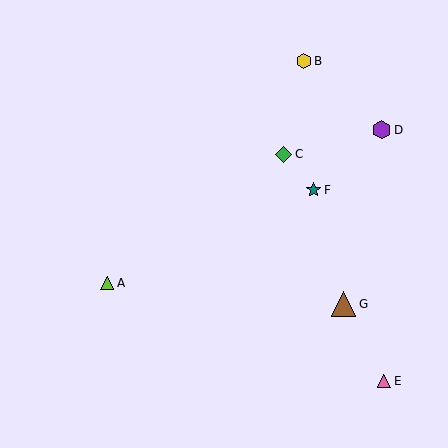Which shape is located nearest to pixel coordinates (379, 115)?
The purple hexagon (labeled D) at (382, 130) is nearest to that location.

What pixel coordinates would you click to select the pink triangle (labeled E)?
Click at (384, 381) to select the pink triangle E.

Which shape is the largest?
The brown triangle (labeled G) is the largest.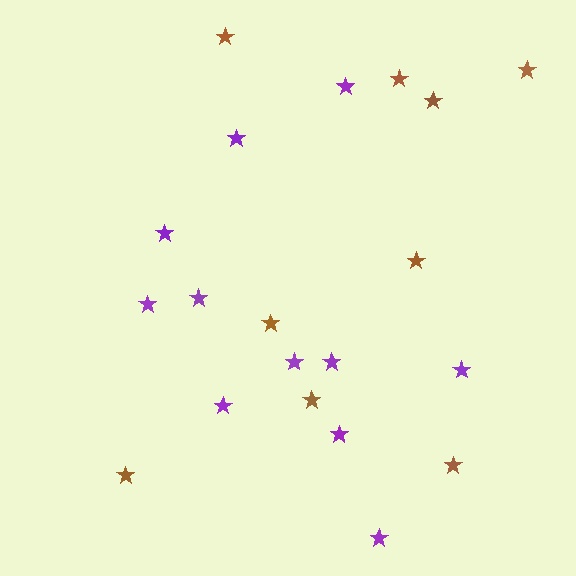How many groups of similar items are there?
There are 2 groups: one group of brown stars (9) and one group of purple stars (11).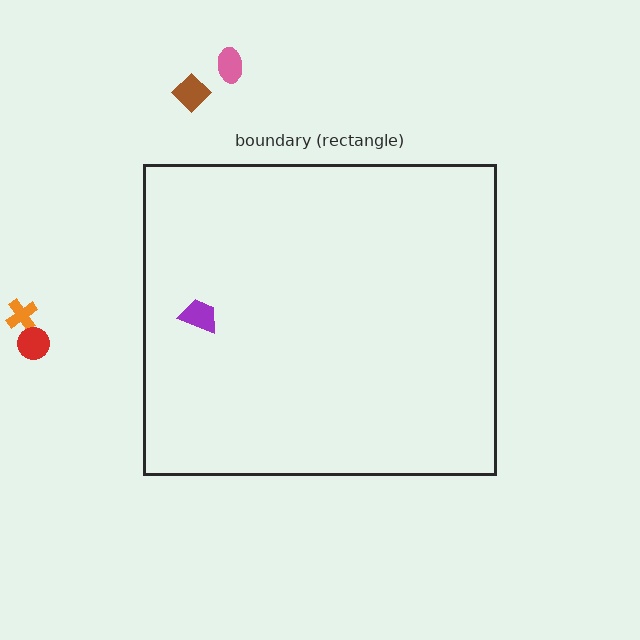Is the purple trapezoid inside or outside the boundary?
Inside.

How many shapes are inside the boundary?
1 inside, 4 outside.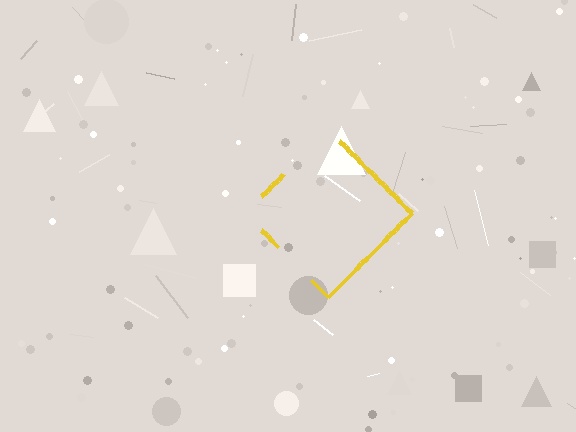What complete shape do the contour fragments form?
The contour fragments form a diamond.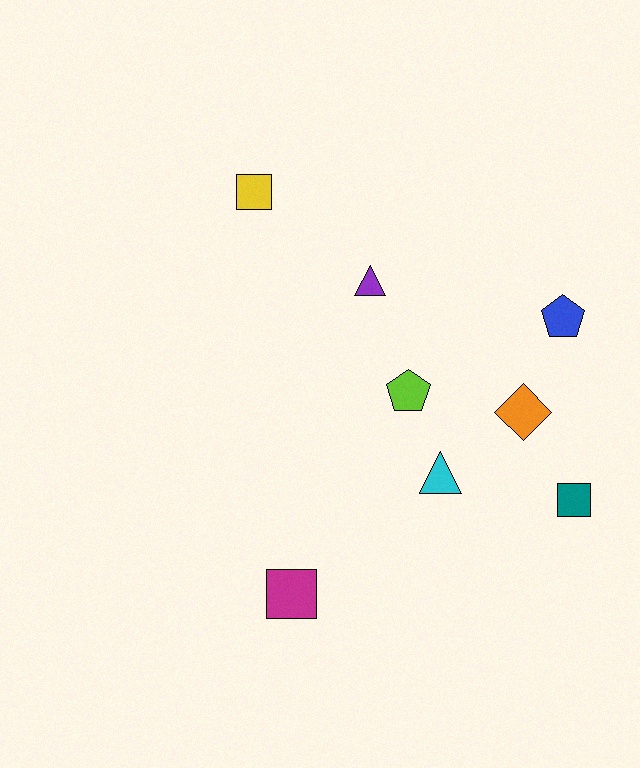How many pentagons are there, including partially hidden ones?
There are 2 pentagons.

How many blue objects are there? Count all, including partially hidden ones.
There is 1 blue object.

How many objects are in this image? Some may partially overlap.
There are 8 objects.